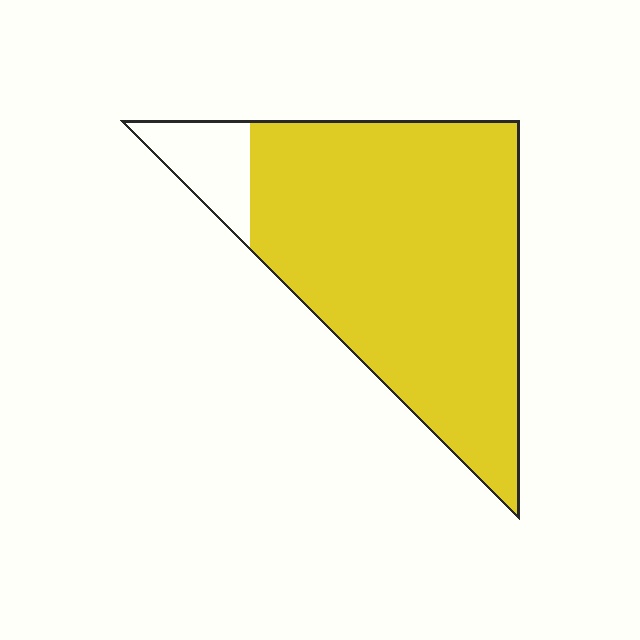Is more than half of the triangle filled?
Yes.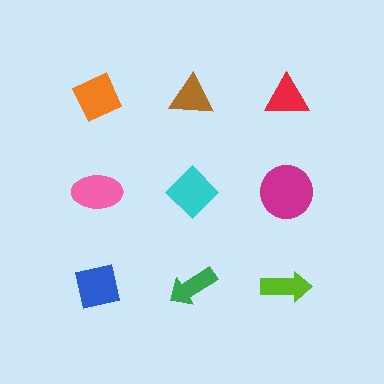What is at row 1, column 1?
An orange diamond.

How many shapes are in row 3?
3 shapes.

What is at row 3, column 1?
A blue square.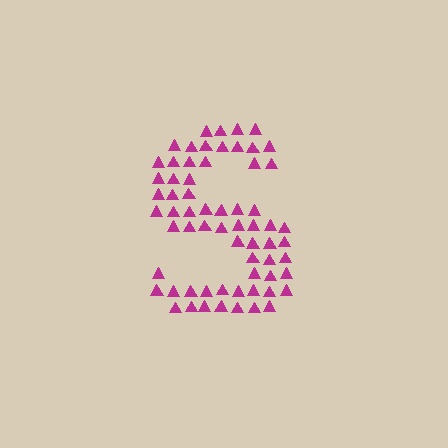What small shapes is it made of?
It is made of small triangles.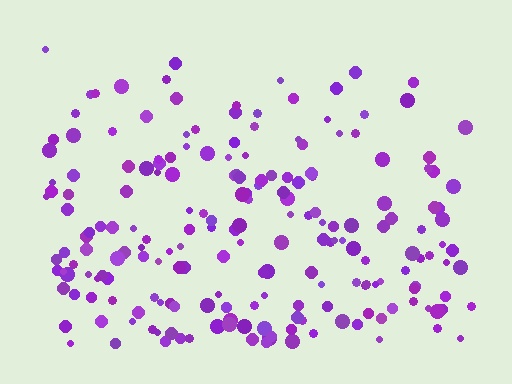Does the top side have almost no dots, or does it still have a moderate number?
Still a moderate number, just noticeably fewer than the bottom.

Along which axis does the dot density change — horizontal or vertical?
Vertical.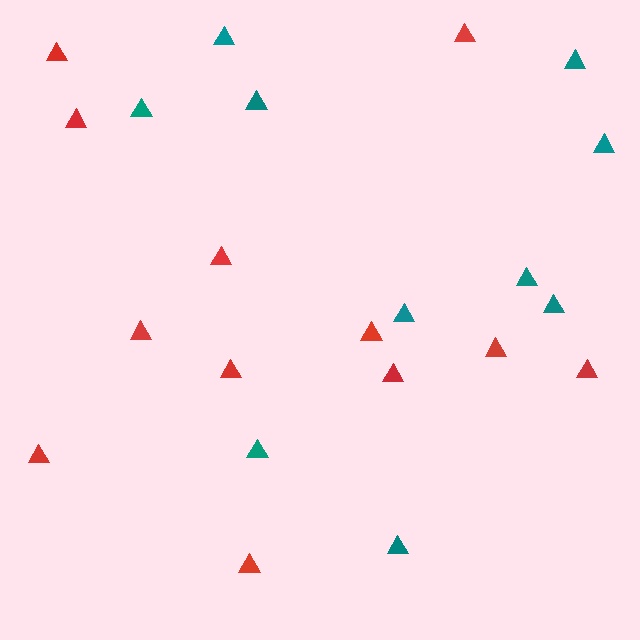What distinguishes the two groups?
There are 2 groups: one group of red triangles (12) and one group of teal triangles (10).